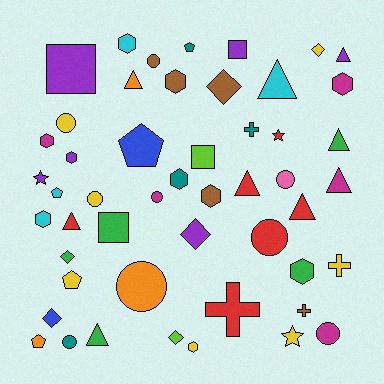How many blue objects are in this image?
There are 2 blue objects.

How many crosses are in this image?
There are 4 crosses.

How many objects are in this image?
There are 50 objects.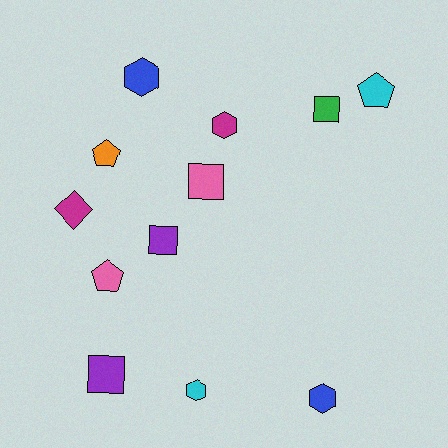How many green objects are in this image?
There is 1 green object.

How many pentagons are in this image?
There are 3 pentagons.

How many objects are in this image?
There are 12 objects.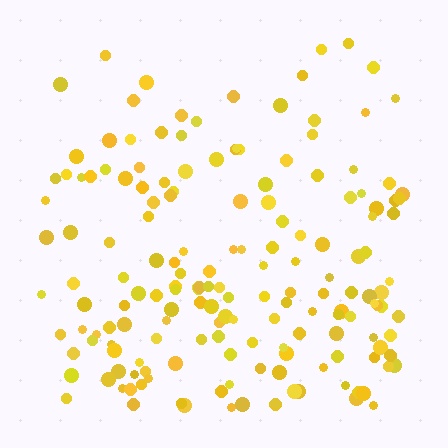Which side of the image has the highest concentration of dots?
The bottom.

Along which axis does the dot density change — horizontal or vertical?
Vertical.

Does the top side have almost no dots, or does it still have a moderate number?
Still a moderate number, just noticeably fewer than the bottom.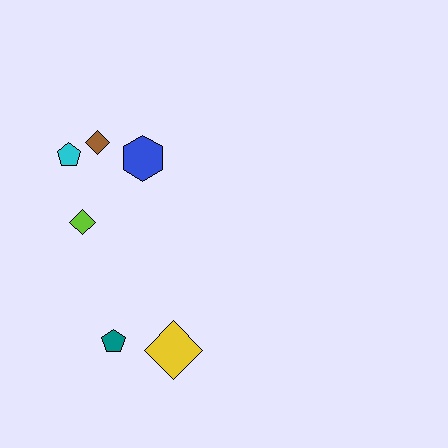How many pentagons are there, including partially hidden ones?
There are 2 pentagons.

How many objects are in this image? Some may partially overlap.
There are 6 objects.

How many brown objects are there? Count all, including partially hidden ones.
There is 1 brown object.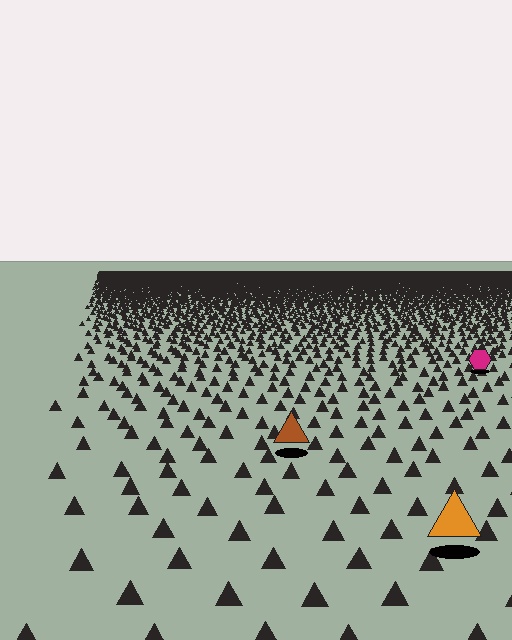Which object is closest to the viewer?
The orange triangle is closest. The texture marks near it are larger and more spread out.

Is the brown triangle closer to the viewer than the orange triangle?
No. The orange triangle is closer — you can tell from the texture gradient: the ground texture is coarser near it.